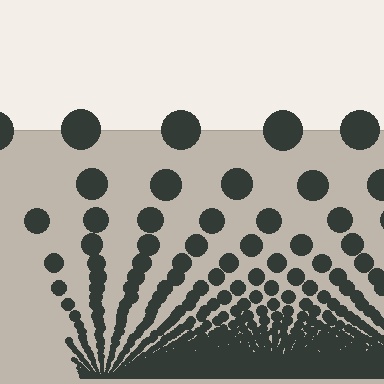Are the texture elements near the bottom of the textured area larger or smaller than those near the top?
Smaller. The gradient is inverted — elements near the bottom are smaller and denser.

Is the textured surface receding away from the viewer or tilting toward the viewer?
The surface appears to tilt toward the viewer. Texture elements get larger and sparser toward the top.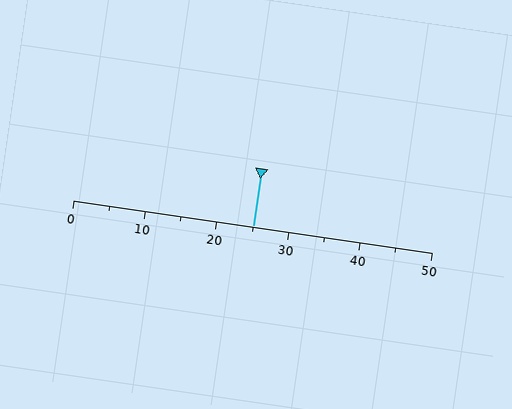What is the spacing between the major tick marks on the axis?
The major ticks are spaced 10 apart.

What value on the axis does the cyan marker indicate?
The marker indicates approximately 25.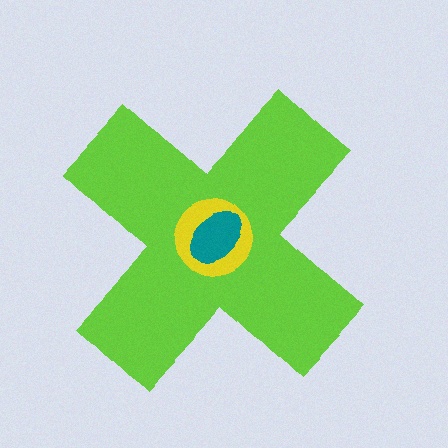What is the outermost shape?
The lime cross.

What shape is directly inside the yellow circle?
The teal ellipse.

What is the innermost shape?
The teal ellipse.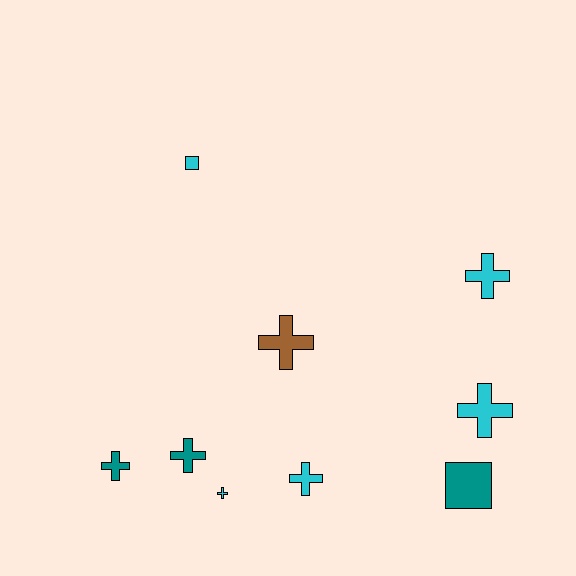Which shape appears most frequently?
Cross, with 7 objects.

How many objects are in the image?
There are 9 objects.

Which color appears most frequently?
Cyan, with 5 objects.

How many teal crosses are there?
There are 2 teal crosses.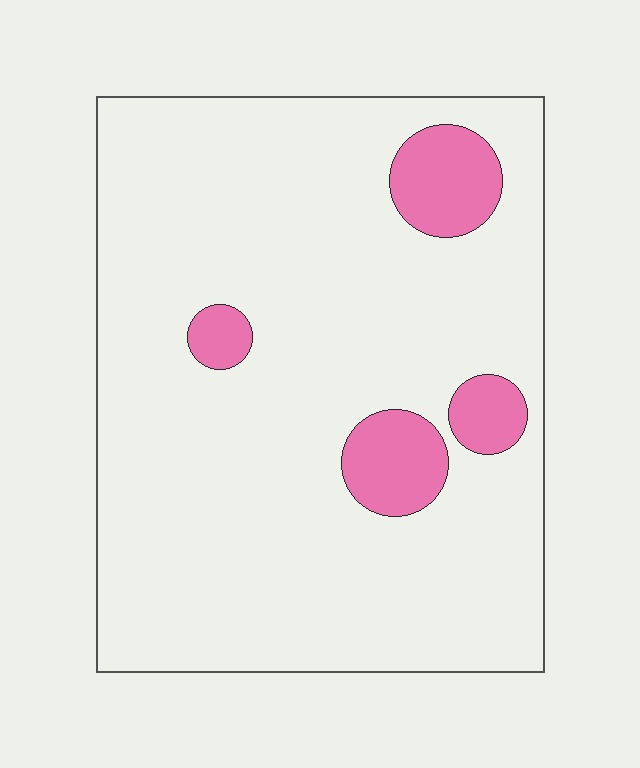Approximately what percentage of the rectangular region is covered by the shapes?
Approximately 10%.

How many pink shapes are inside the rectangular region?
4.